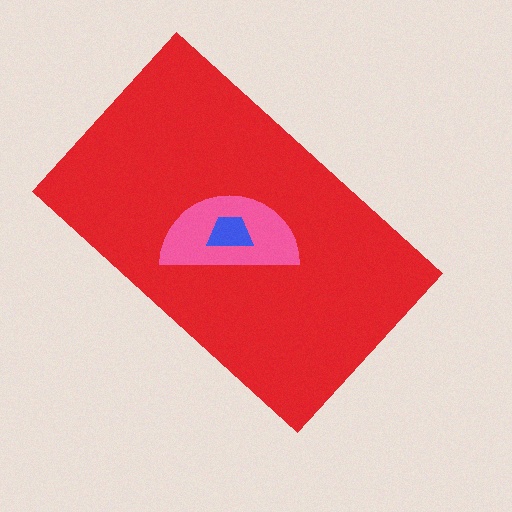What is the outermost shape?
The red rectangle.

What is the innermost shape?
The blue trapezoid.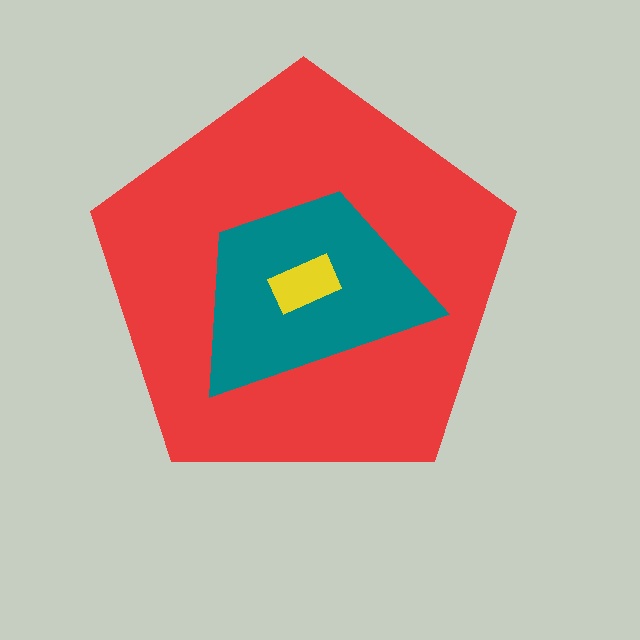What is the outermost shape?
The red pentagon.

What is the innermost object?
The yellow rectangle.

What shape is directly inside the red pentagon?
The teal trapezoid.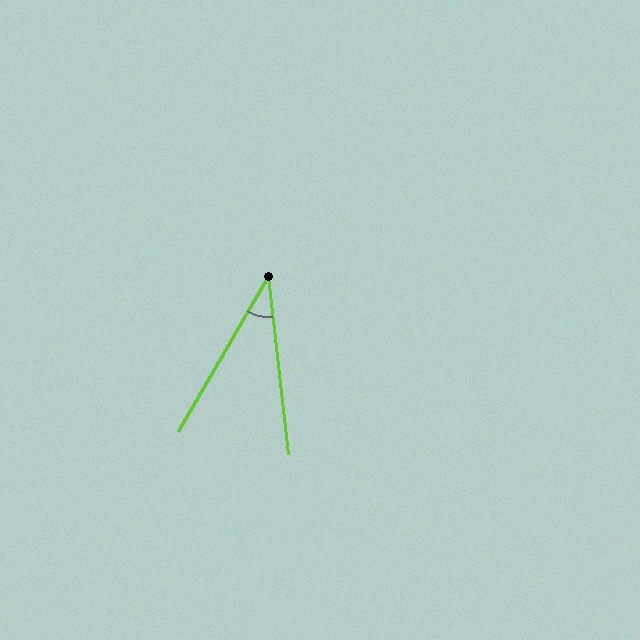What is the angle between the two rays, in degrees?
Approximately 36 degrees.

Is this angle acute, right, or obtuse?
It is acute.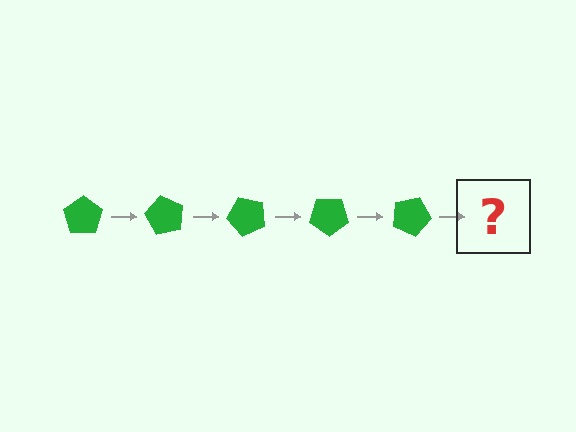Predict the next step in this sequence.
The next step is a green pentagon rotated 300 degrees.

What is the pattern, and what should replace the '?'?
The pattern is that the pentagon rotates 60 degrees each step. The '?' should be a green pentagon rotated 300 degrees.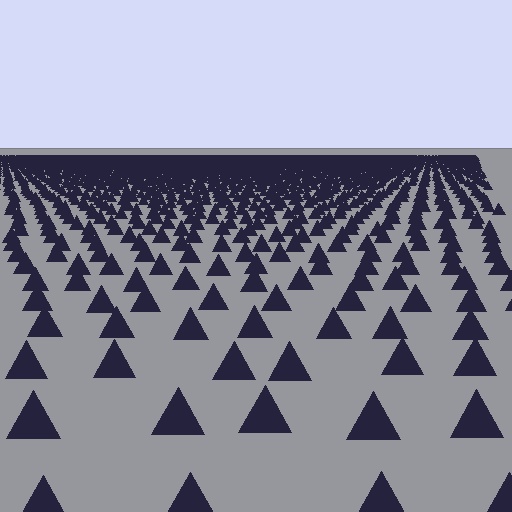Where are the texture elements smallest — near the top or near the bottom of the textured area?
Near the top.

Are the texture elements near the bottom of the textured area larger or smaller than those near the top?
Larger. Near the bottom, elements are closer to the viewer and appear at a bigger on-screen size.